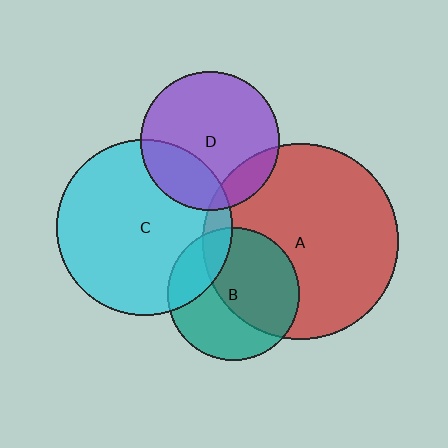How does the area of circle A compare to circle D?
Approximately 2.0 times.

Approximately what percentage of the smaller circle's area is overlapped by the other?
Approximately 10%.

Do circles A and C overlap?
Yes.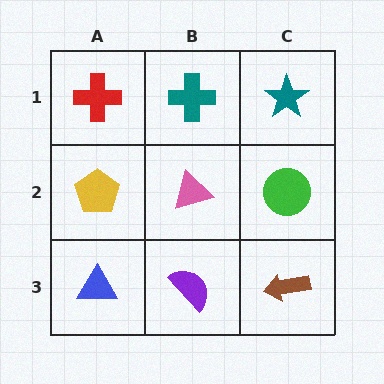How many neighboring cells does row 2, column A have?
3.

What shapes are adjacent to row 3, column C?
A green circle (row 2, column C), a purple semicircle (row 3, column B).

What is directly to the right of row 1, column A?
A teal cross.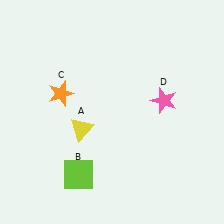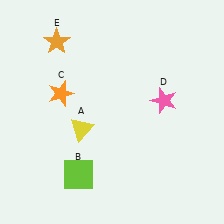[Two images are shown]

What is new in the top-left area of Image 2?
An orange star (E) was added in the top-left area of Image 2.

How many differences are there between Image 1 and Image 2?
There is 1 difference between the two images.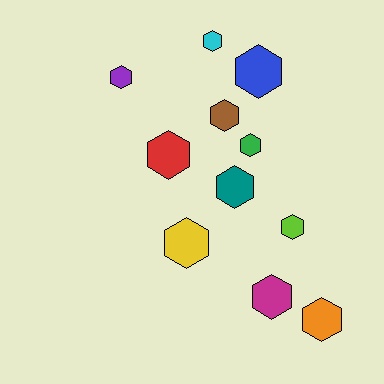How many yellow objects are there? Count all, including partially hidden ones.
There is 1 yellow object.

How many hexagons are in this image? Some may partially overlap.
There are 11 hexagons.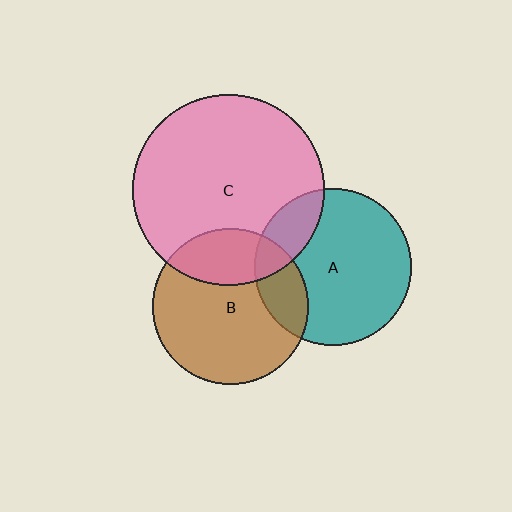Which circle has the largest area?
Circle C (pink).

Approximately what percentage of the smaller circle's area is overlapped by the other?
Approximately 25%.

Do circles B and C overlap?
Yes.